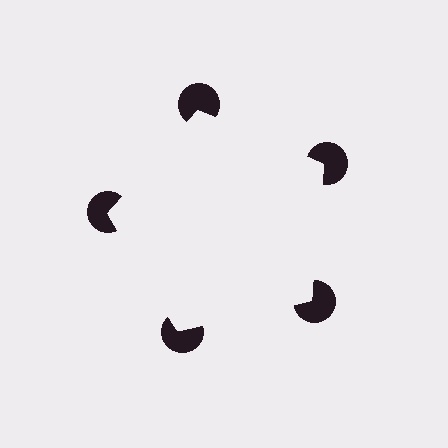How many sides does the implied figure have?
5 sides.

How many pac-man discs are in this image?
There are 5 — one at each vertex of the illusory pentagon.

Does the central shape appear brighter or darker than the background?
It typically appears slightly brighter than the background, even though no actual brightness change is drawn.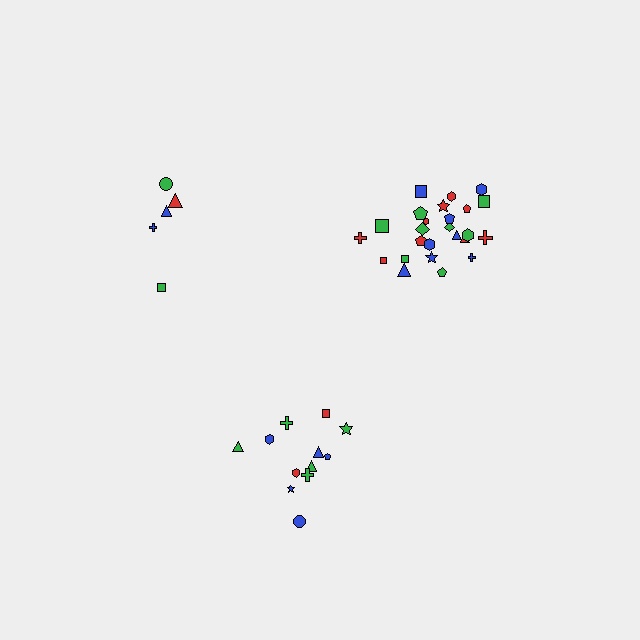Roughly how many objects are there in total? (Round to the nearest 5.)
Roughly 40 objects in total.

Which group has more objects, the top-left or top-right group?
The top-right group.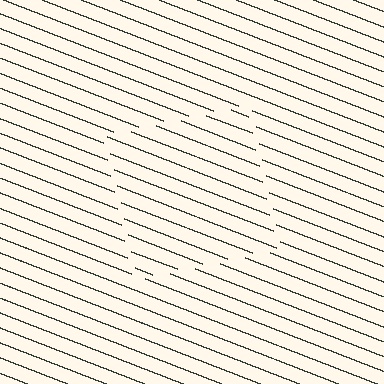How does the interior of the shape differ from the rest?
The interior of the shape contains the same grating, shifted by half a period — the contour is defined by the phase discontinuity where line-ends from the inner and outer gratings abut.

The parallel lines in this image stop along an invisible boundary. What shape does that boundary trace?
An illusory square. The interior of the shape contains the same grating, shifted by half a period — the contour is defined by the phase discontinuity where line-ends from the inner and outer gratings abut.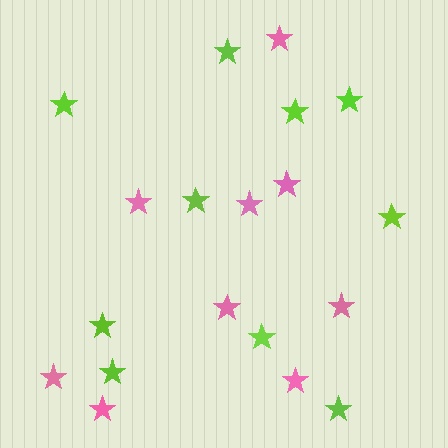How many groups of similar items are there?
There are 2 groups: one group of pink stars (9) and one group of lime stars (10).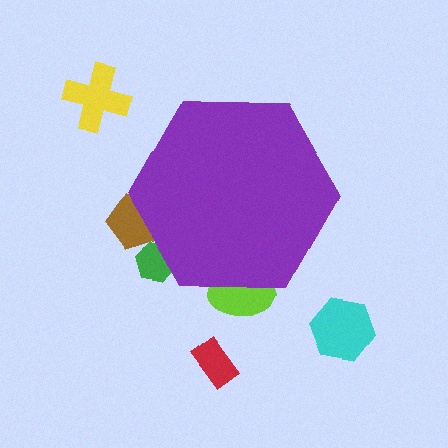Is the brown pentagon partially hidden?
Yes, the brown pentagon is partially hidden behind the purple hexagon.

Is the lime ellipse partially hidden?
Yes, the lime ellipse is partially hidden behind the purple hexagon.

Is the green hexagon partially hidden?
Yes, the green hexagon is partially hidden behind the purple hexagon.